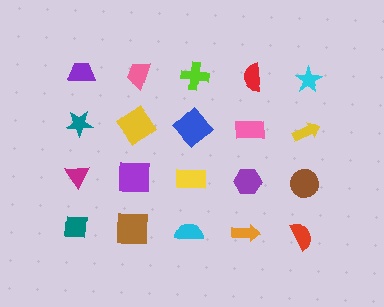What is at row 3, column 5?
A brown circle.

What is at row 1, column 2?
A pink trapezoid.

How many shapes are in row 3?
5 shapes.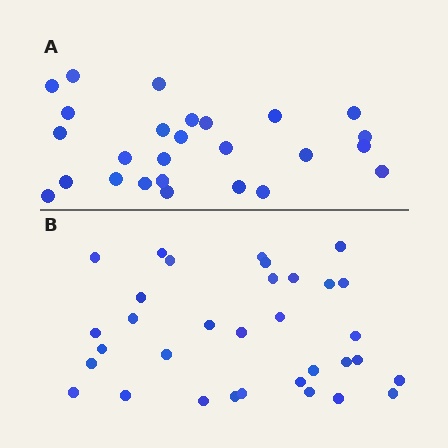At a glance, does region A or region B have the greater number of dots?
Region B (the bottom region) has more dots.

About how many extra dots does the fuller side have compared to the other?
Region B has roughly 8 or so more dots than region A.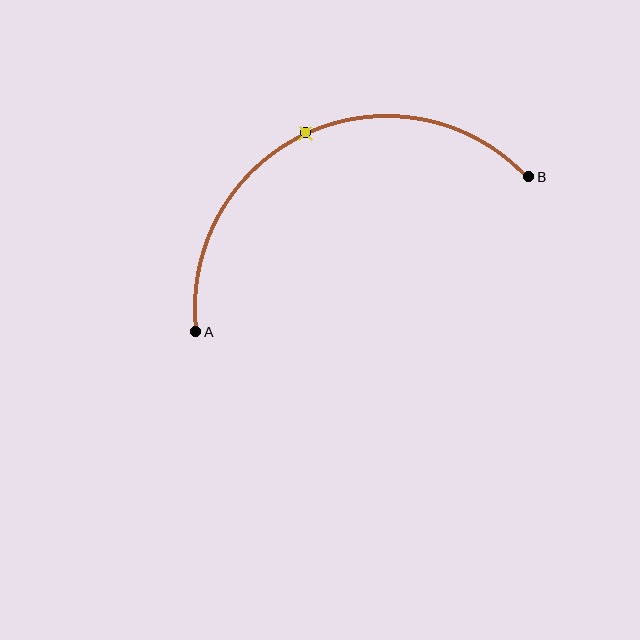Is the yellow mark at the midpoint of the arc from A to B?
Yes. The yellow mark lies on the arc at equal arc-length from both A and B — it is the arc midpoint.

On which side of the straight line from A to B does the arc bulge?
The arc bulges above the straight line connecting A and B.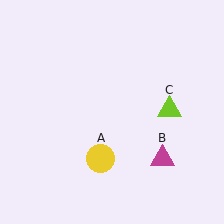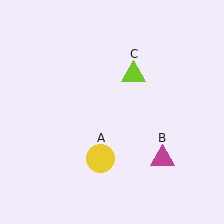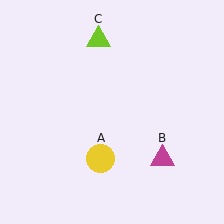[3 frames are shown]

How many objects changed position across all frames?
1 object changed position: lime triangle (object C).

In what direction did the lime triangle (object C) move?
The lime triangle (object C) moved up and to the left.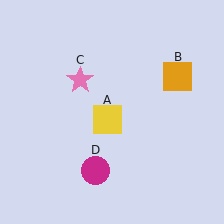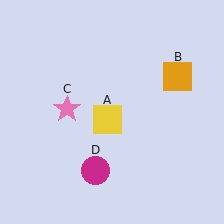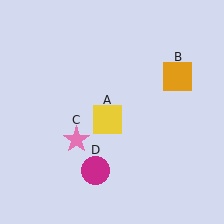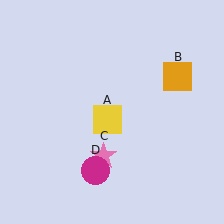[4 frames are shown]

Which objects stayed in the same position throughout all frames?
Yellow square (object A) and orange square (object B) and magenta circle (object D) remained stationary.